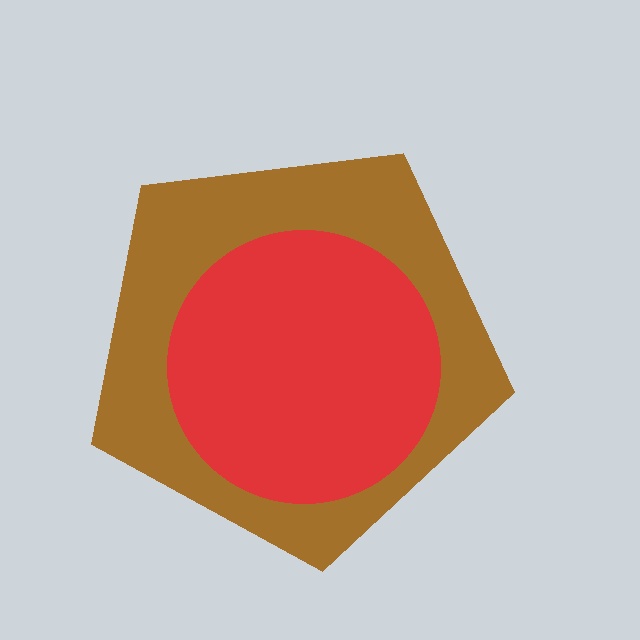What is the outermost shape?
The brown pentagon.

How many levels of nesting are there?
2.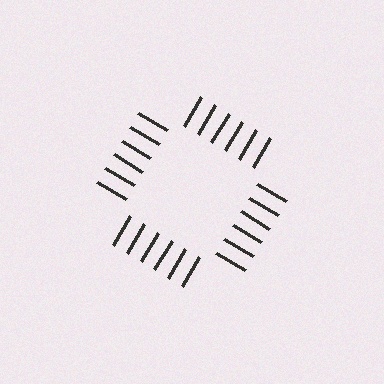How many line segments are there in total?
24 — 6 along each of the 4 edges.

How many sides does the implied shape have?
4 sides — the line-ends trace a square.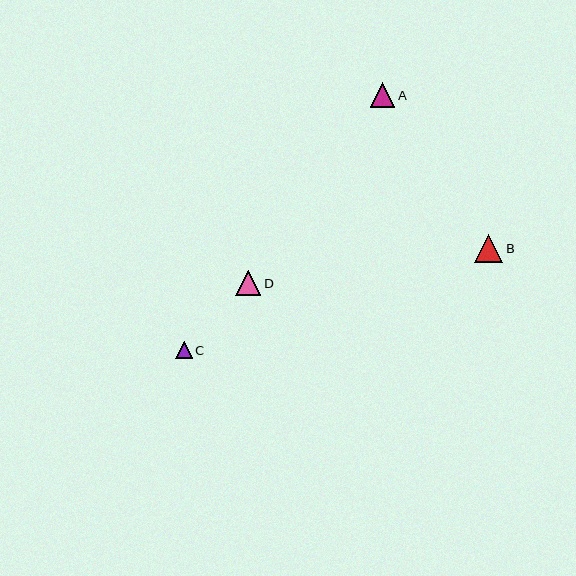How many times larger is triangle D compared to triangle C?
Triangle D is approximately 1.5 times the size of triangle C.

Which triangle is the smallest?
Triangle C is the smallest with a size of approximately 17 pixels.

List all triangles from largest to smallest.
From largest to smallest: B, D, A, C.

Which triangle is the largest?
Triangle B is the largest with a size of approximately 28 pixels.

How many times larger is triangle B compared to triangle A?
Triangle B is approximately 1.1 times the size of triangle A.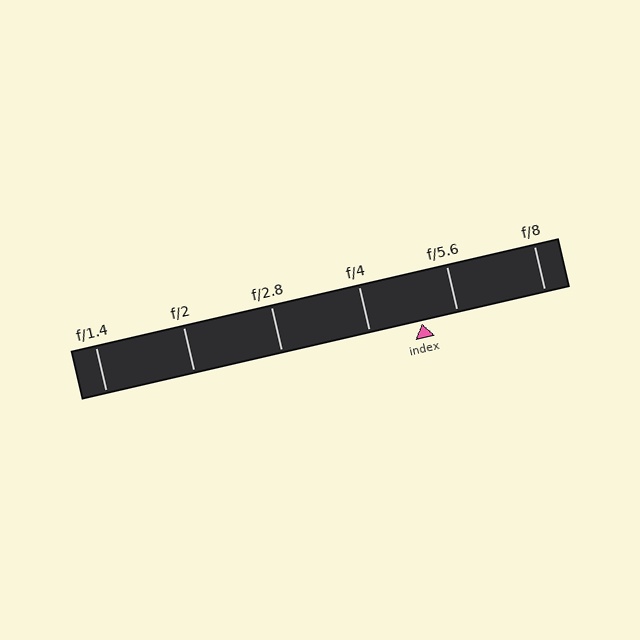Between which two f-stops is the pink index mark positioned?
The index mark is between f/4 and f/5.6.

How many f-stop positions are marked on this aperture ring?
There are 6 f-stop positions marked.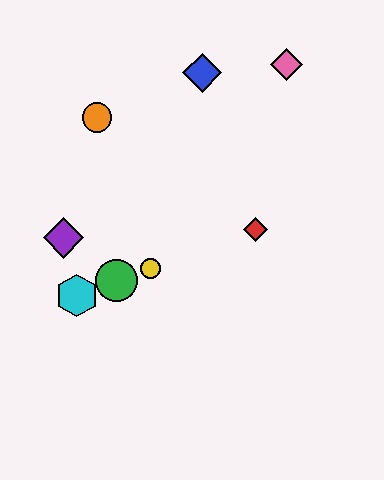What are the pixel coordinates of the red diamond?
The red diamond is at (255, 230).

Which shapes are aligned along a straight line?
The red diamond, the green circle, the yellow circle, the cyan hexagon are aligned along a straight line.